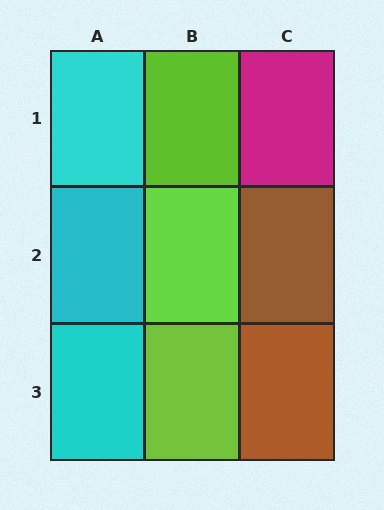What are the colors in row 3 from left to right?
Cyan, lime, brown.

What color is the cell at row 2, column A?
Cyan.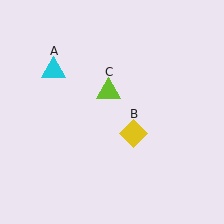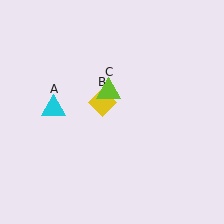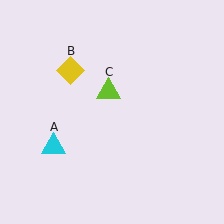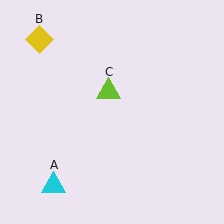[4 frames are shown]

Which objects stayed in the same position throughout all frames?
Lime triangle (object C) remained stationary.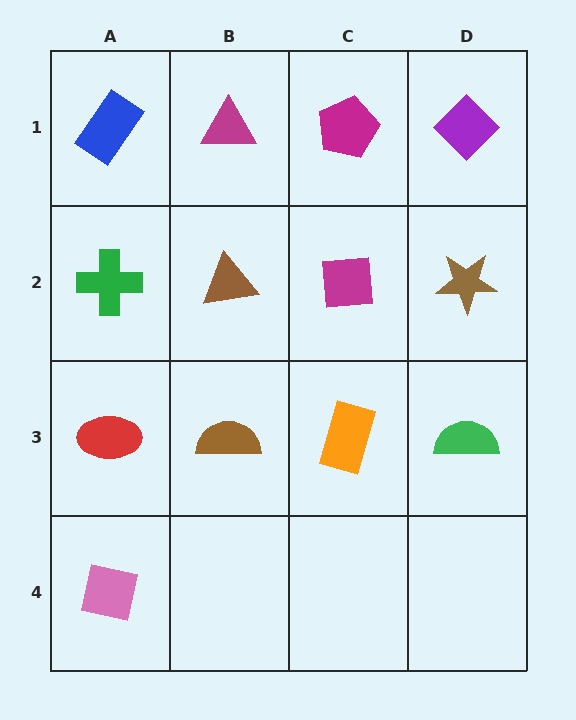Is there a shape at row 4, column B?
No, that cell is empty.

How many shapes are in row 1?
4 shapes.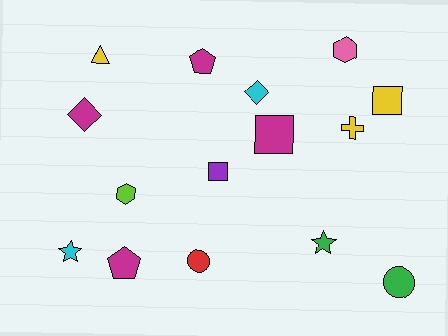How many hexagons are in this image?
There are 2 hexagons.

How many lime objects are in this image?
There is 1 lime object.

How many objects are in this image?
There are 15 objects.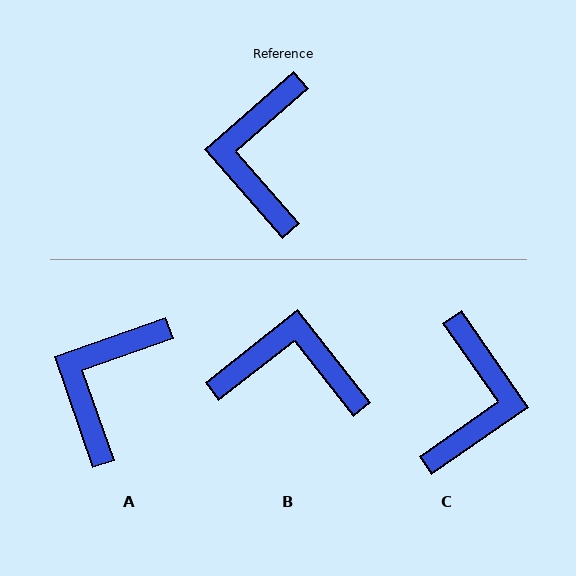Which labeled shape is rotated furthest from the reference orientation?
C, about 174 degrees away.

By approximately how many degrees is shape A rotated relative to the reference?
Approximately 22 degrees clockwise.